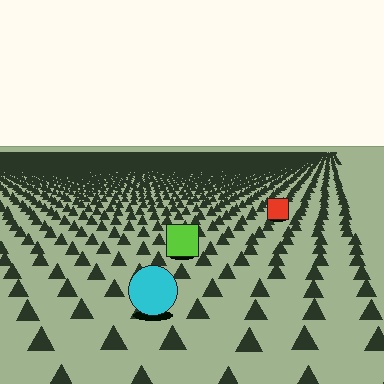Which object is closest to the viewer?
The cyan circle is closest. The texture marks near it are larger and more spread out.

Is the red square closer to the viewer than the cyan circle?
No. The cyan circle is closer — you can tell from the texture gradient: the ground texture is coarser near it.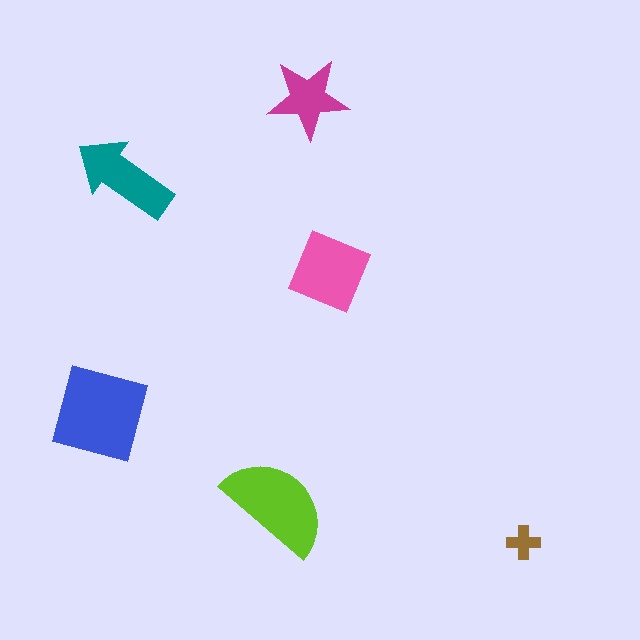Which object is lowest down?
The brown cross is bottommost.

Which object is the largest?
The blue square.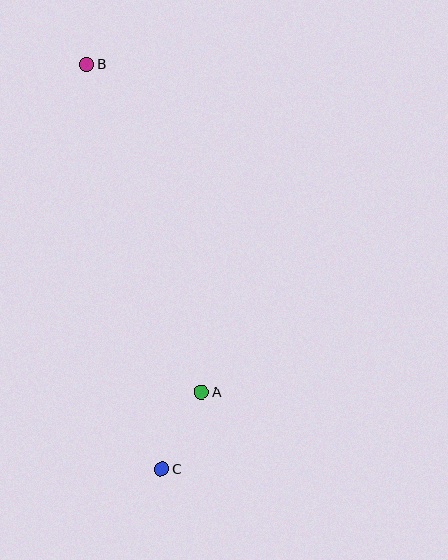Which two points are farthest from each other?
Points B and C are farthest from each other.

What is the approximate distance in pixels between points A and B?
The distance between A and B is approximately 347 pixels.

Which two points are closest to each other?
Points A and C are closest to each other.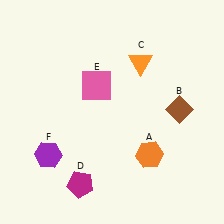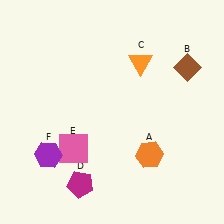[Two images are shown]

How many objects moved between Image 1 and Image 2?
2 objects moved between the two images.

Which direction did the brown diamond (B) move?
The brown diamond (B) moved up.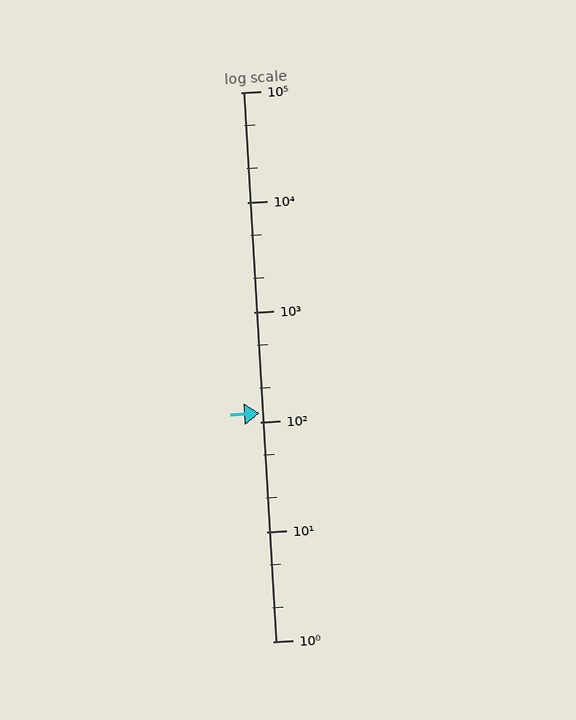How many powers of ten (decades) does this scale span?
The scale spans 5 decades, from 1 to 100000.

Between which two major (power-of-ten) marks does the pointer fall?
The pointer is between 100 and 1000.